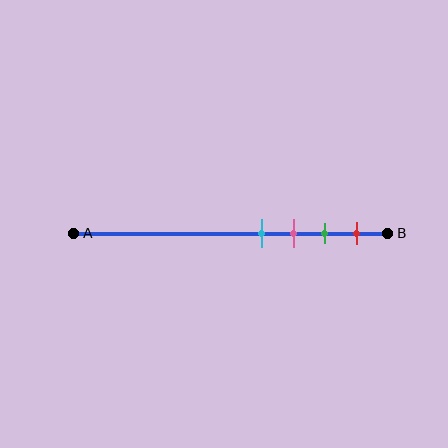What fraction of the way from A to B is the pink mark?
The pink mark is approximately 70% (0.7) of the way from A to B.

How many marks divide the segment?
There are 4 marks dividing the segment.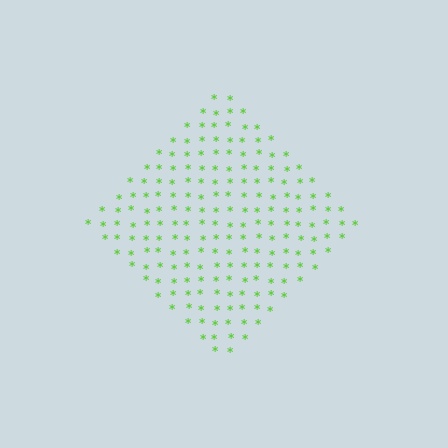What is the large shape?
The large shape is a diamond.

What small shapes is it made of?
It is made of small asterisks.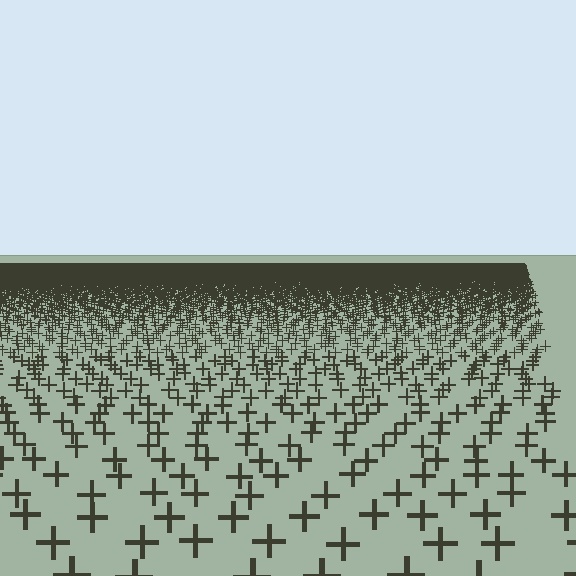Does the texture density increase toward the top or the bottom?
Density increases toward the top.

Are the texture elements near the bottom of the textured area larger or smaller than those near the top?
Larger. Near the bottom, elements are closer to the viewer and appear at a bigger on-screen size.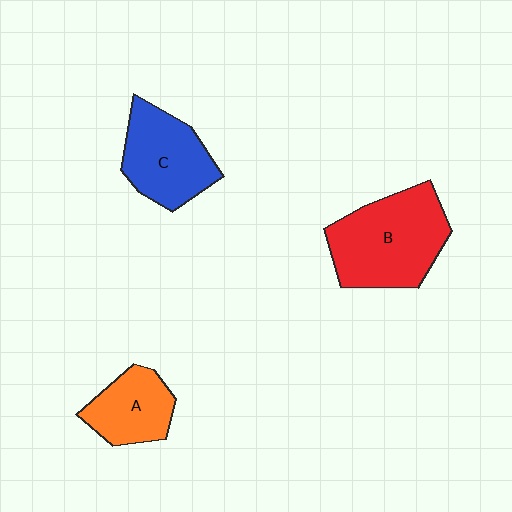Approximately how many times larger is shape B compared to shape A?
Approximately 1.8 times.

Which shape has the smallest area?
Shape A (orange).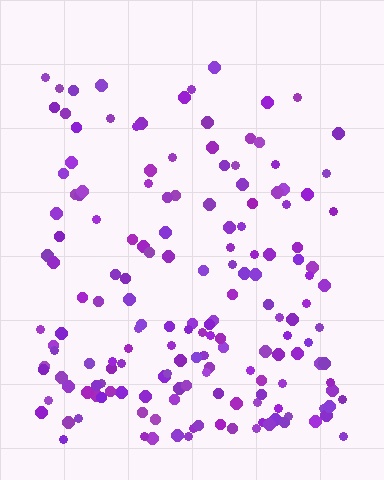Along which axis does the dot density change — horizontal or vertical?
Vertical.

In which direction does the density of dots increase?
From top to bottom, with the bottom side densest.